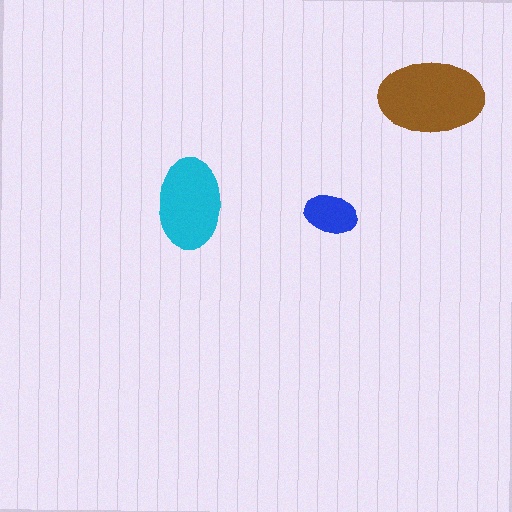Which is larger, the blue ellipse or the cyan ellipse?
The cyan one.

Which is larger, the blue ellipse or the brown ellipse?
The brown one.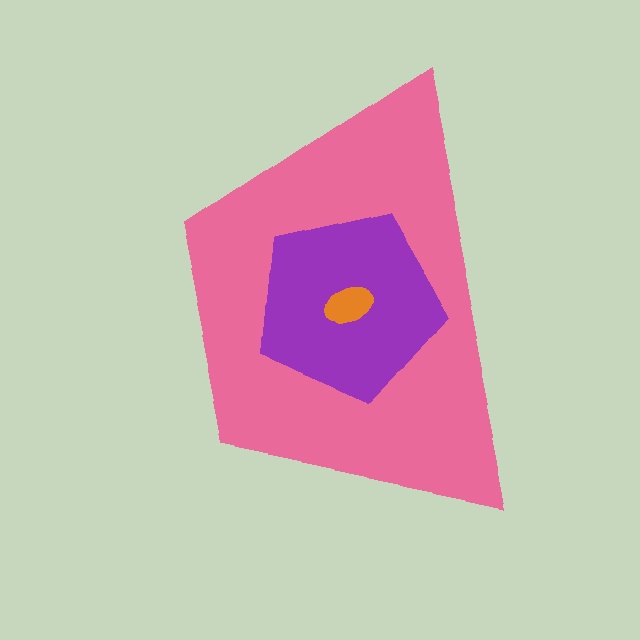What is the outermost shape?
The pink trapezoid.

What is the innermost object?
The orange ellipse.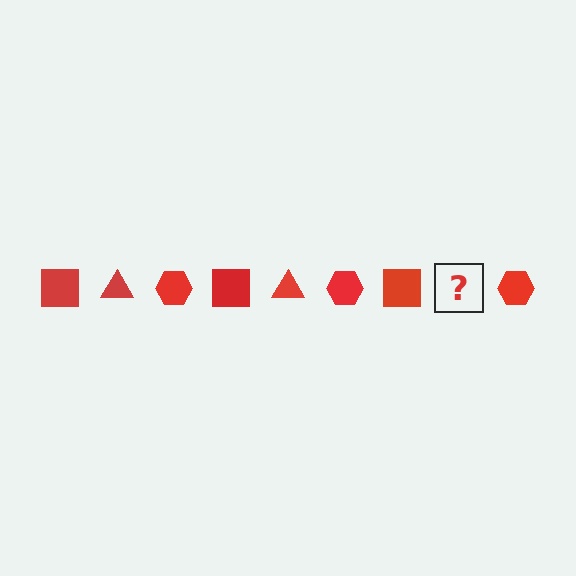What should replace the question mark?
The question mark should be replaced with a red triangle.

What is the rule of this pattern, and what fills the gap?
The rule is that the pattern cycles through square, triangle, hexagon shapes in red. The gap should be filled with a red triangle.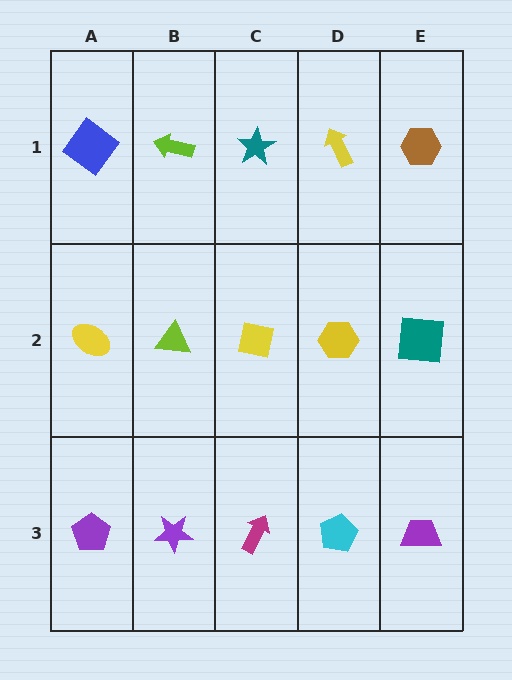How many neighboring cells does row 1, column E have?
2.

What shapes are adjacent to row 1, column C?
A yellow square (row 2, column C), a lime arrow (row 1, column B), a yellow arrow (row 1, column D).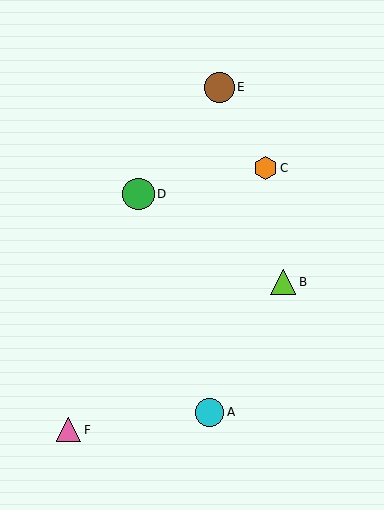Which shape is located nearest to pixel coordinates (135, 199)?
The green circle (labeled D) at (139, 194) is nearest to that location.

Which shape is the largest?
The green circle (labeled D) is the largest.